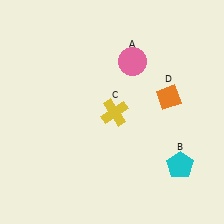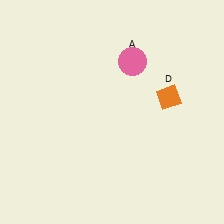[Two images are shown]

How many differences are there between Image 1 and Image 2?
There are 2 differences between the two images.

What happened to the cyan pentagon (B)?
The cyan pentagon (B) was removed in Image 2. It was in the bottom-right area of Image 1.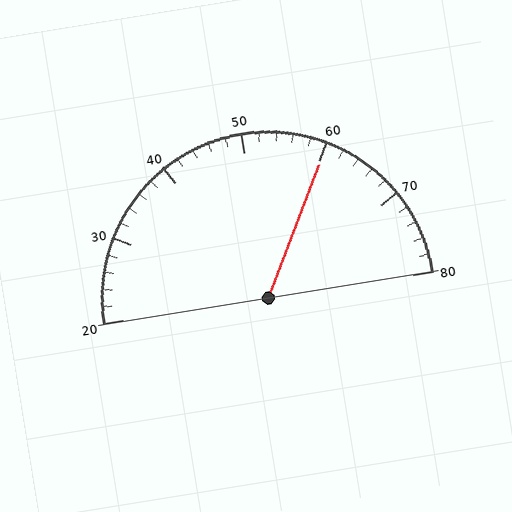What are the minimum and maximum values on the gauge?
The gauge ranges from 20 to 80.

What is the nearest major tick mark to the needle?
The nearest major tick mark is 60.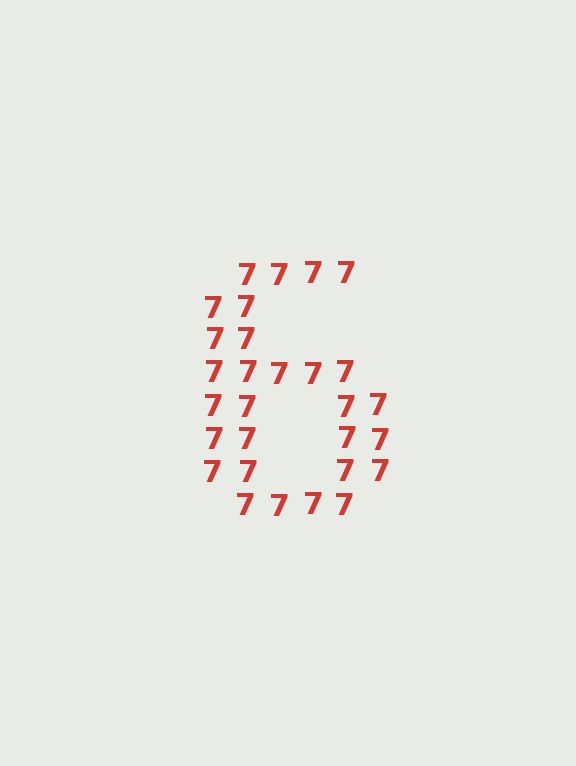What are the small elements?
The small elements are digit 7's.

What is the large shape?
The large shape is the digit 6.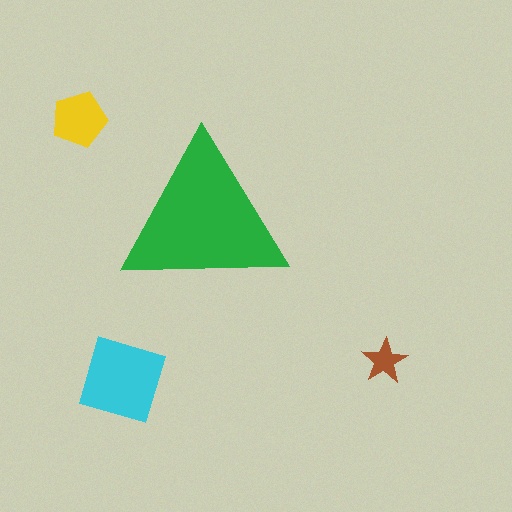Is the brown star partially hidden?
No, the brown star is fully visible.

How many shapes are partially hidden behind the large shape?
0 shapes are partially hidden.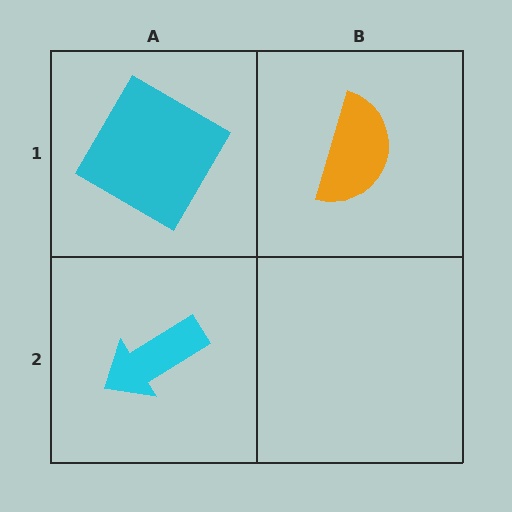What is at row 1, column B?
An orange semicircle.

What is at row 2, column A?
A cyan arrow.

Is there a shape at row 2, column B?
No, that cell is empty.